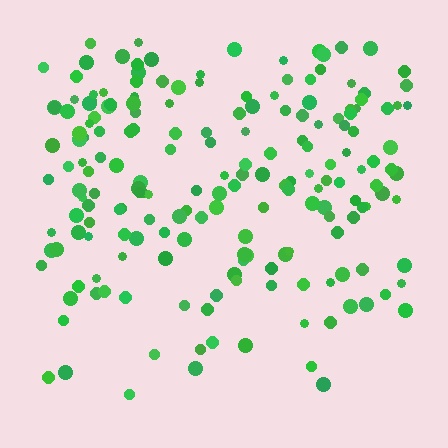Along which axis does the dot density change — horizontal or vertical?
Vertical.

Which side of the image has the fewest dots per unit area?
The bottom.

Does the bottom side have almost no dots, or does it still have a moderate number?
Still a moderate number, just noticeably fewer than the top.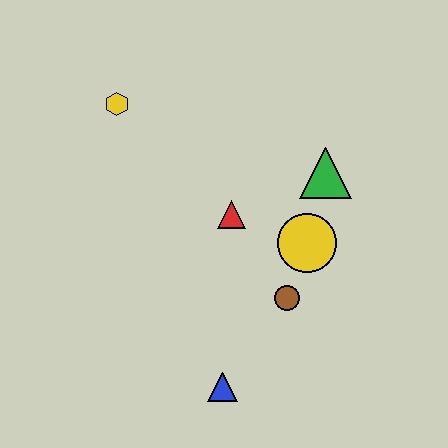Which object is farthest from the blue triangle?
The yellow hexagon is farthest from the blue triangle.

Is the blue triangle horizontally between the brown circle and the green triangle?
No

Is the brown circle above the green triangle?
No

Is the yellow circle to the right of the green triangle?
No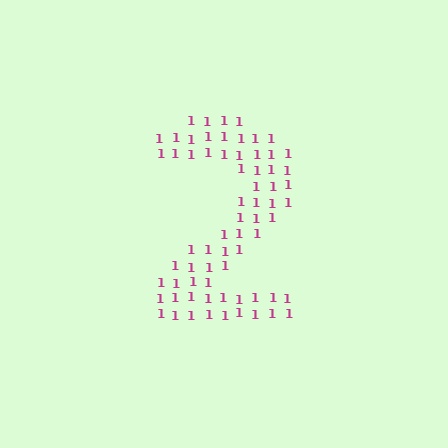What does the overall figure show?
The overall figure shows the digit 2.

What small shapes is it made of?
It is made of small digit 1's.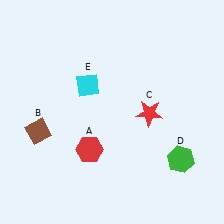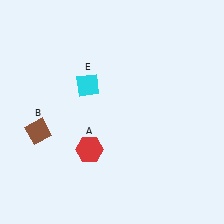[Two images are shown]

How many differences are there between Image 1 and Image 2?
There are 2 differences between the two images.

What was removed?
The red star (C), the green hexagon (D) were removed in Image 2.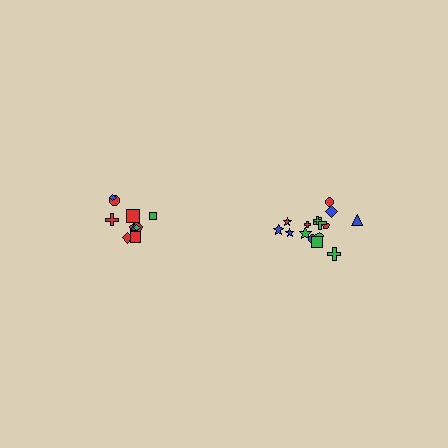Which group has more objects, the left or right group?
The right group.